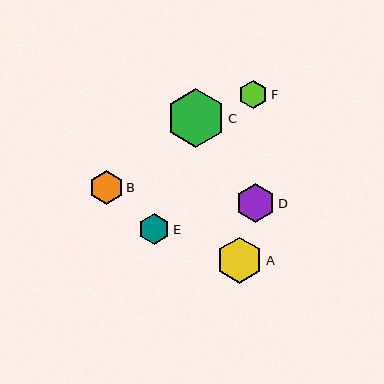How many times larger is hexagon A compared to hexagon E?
Hexagon A is approximately 1.5 times the size of hexagon E.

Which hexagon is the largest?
Hexagon C is the largest with a size of approximately 59 pixels.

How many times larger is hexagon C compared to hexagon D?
Hexagon C is approximately 1.5 times the size of hexagon D.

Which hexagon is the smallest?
Hexagon F is the smallest with a size of approximately 29 pixels.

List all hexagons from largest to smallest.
From largest to smallest: C, A, D, B, E, F.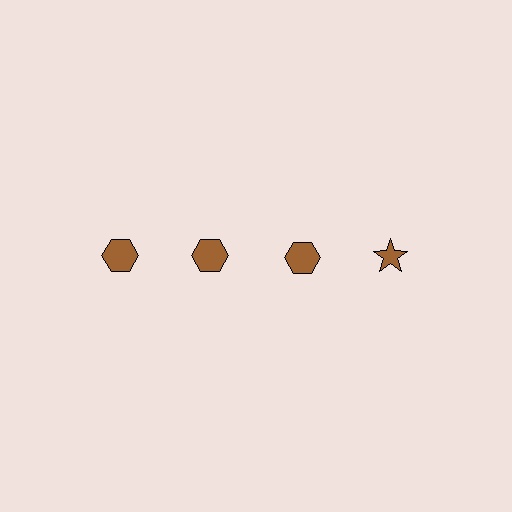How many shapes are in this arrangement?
There are 4 shapes arranged in a grid pattern.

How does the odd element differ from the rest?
It has a different shape: star instead of hexagon.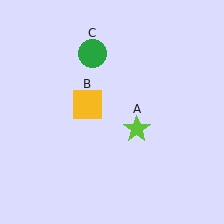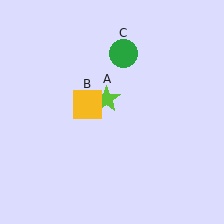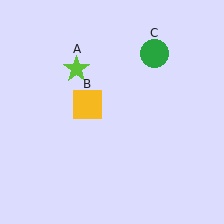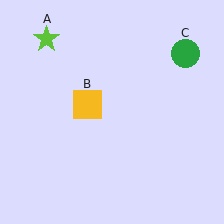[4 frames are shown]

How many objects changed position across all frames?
2 objects changed position: lime star (object A), green circle (object C).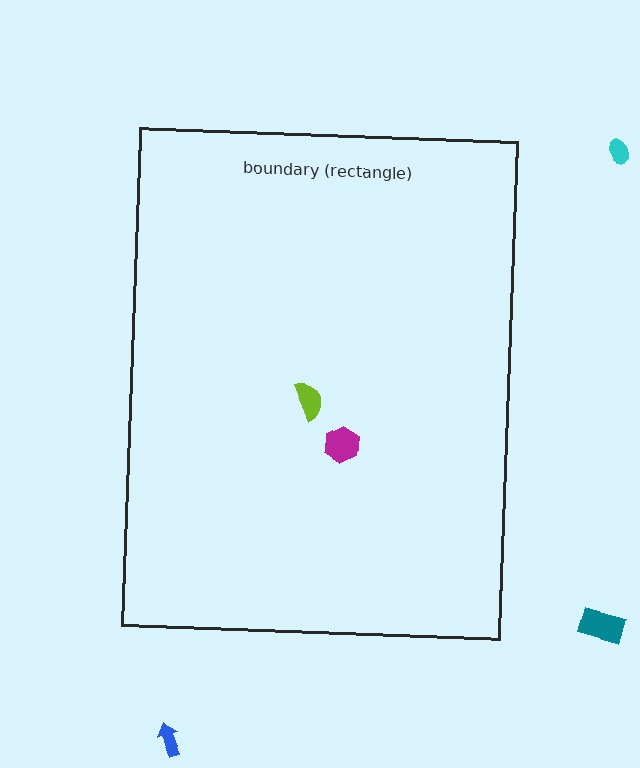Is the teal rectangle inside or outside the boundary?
Outside.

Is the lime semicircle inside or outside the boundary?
Inside.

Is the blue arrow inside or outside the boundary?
Outside.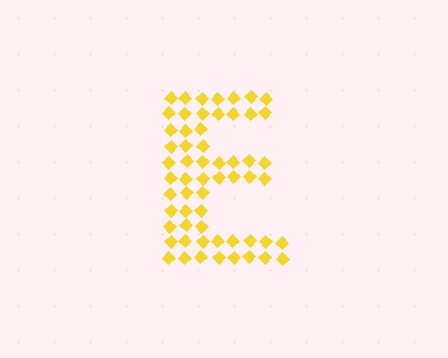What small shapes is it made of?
It is made of small diamonds.